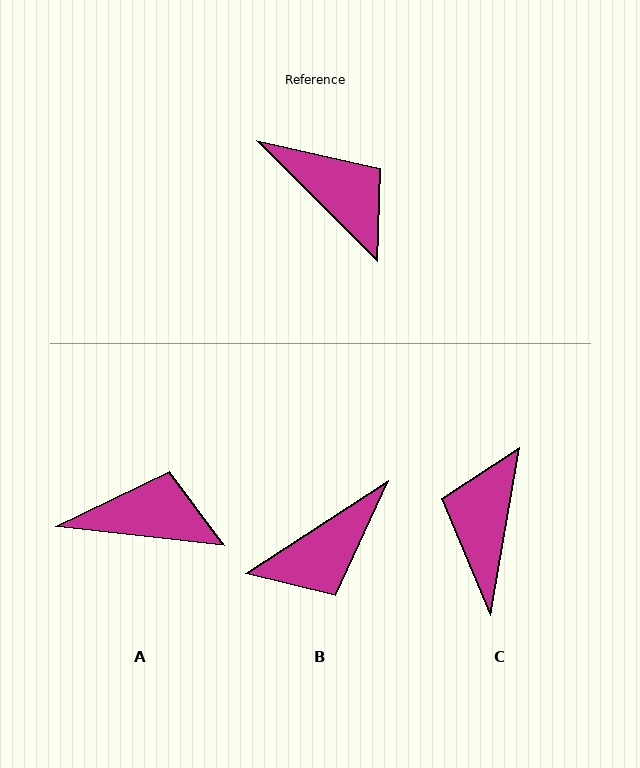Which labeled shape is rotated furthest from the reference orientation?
C, about 125 degrees away.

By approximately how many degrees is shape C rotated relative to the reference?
Approximately 125 degrees counter-clockwise.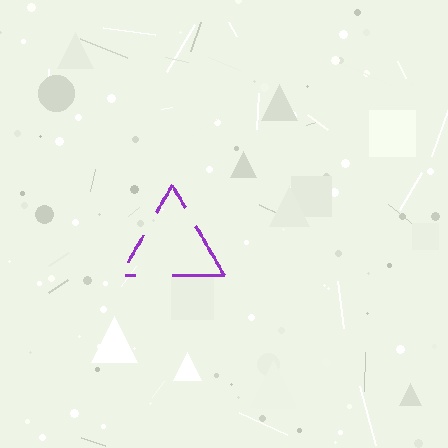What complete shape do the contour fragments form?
The contour fragments form a triangle.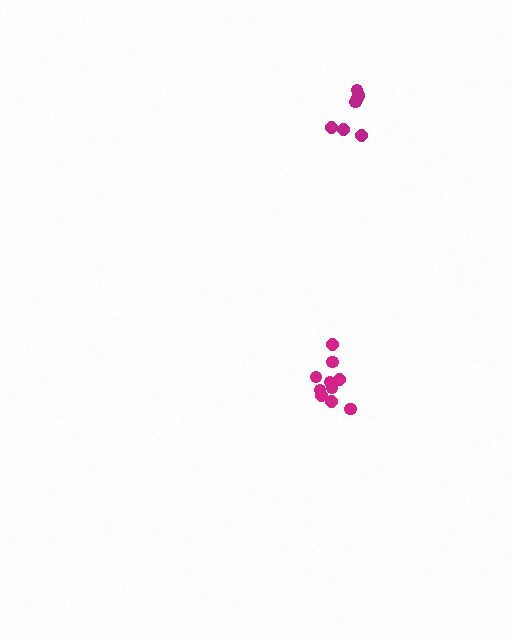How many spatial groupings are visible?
There are 2 spatial groupings.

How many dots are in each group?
Group 1: 7 dots, Group 2: 10 dots (17 total).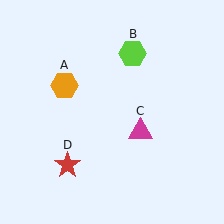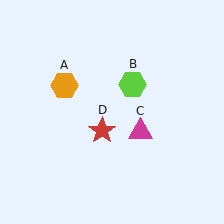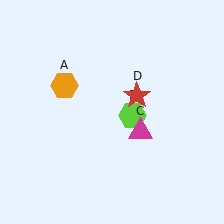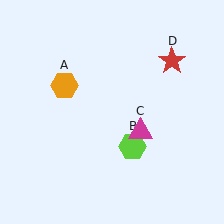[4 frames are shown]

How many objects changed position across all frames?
2 objects changed position: lime hexagon (object B), red star (object D).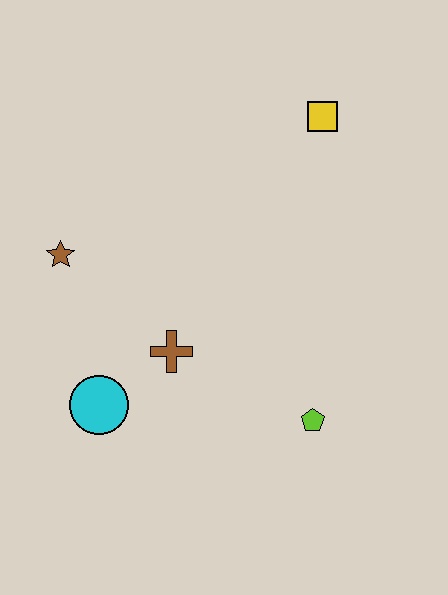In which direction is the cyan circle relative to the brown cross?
The cyan circle is to the left of the brown cross.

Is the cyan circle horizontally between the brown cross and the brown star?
Yes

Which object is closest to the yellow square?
The brown cross is closest to the yellow square.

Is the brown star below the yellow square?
Yes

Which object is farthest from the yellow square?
The cyan circle is farthest from the yellow square.